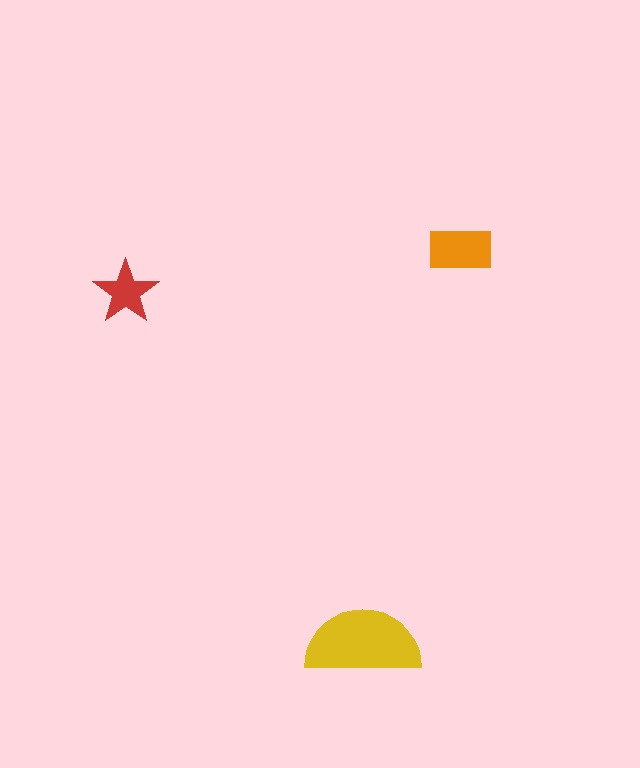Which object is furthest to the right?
The orange rectangle is rightmost.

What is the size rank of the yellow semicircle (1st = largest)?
1st.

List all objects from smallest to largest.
The red star, the orange rectangle, the yellow semicircle.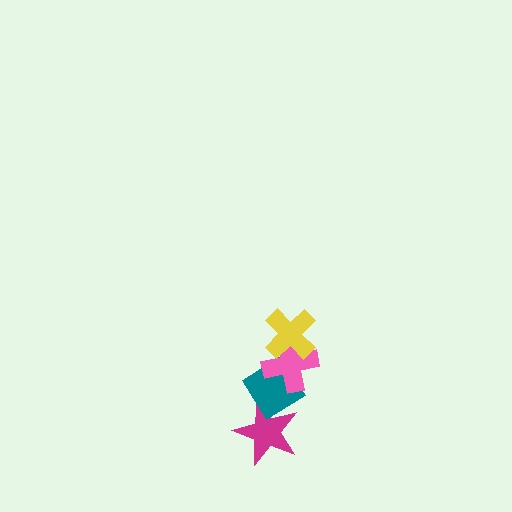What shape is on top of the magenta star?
The teal diamond is on top of the magenta star.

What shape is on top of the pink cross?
The yellow cross is on top of the pink cross.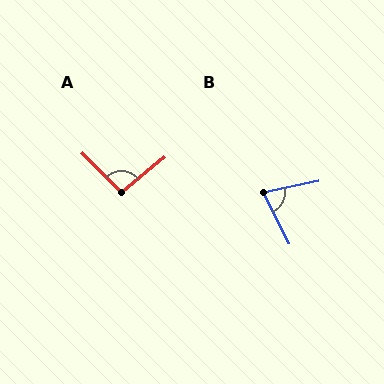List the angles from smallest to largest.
B (75°), A (96°).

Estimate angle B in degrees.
Approximately 75 degrees.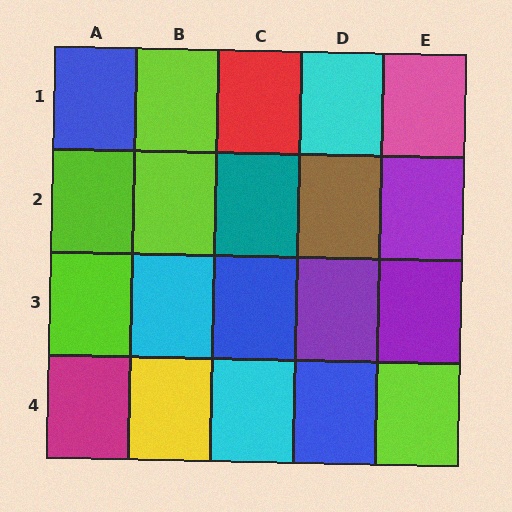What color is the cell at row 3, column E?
Purple.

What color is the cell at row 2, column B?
Lime.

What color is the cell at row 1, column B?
Lime.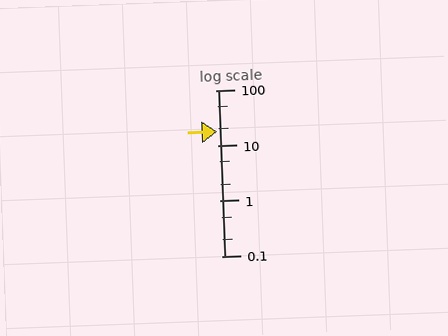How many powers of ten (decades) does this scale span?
The scale spans 3 decades, from 0.1 to 100.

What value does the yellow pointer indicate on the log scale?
The pointer indicates approximately 18.